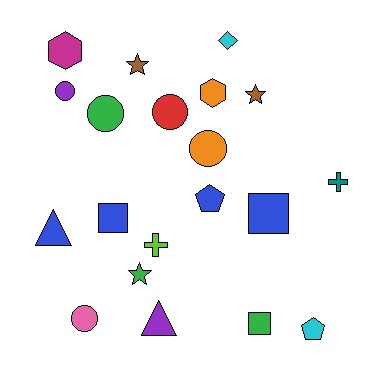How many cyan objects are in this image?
There are 2 cyan objects.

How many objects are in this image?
There are 20 objects.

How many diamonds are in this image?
There is 1 diamond.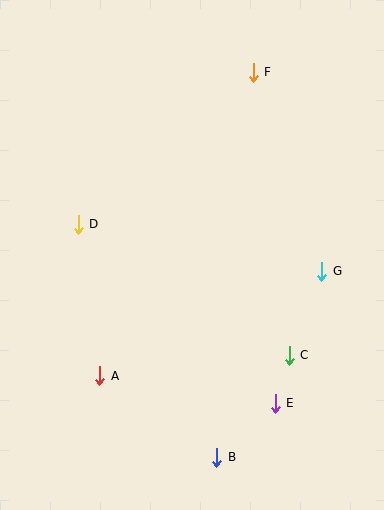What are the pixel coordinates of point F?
Point F is at (253, 72).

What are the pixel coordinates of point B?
Point B is at (217, 457).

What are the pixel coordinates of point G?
Point G is at (322, 271).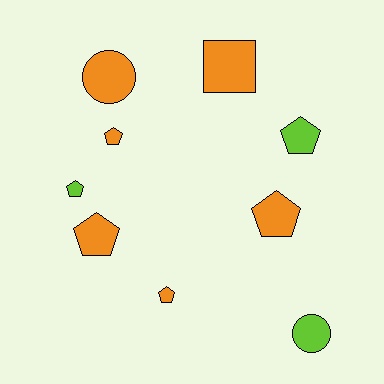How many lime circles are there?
There is 1 lime circle.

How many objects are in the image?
There are 9 objects.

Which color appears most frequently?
Orange, with 6 objects.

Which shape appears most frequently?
Pentagon, with 6 objects.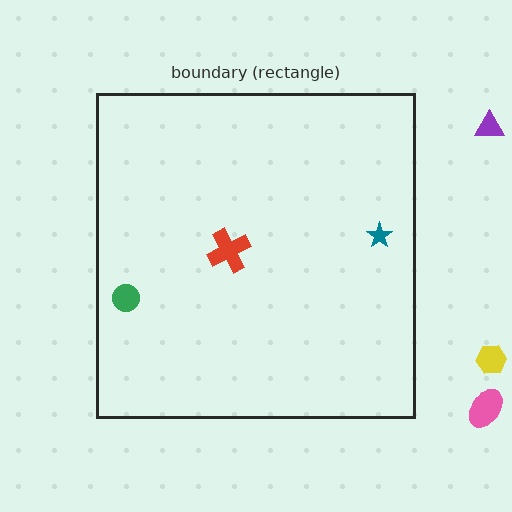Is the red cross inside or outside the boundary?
Inside.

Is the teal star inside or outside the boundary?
Inside.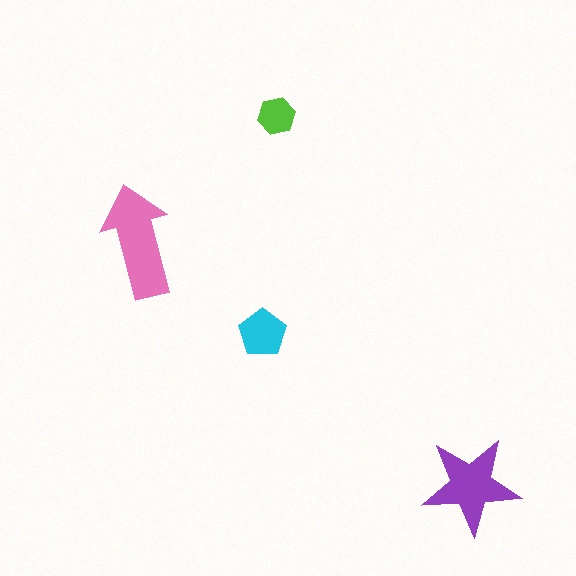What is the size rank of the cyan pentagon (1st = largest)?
3rd.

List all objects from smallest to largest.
The lime hexagon, the cyan pentagon, the purple star, the pink arrow.